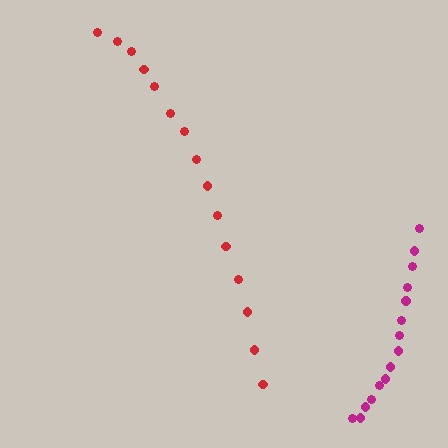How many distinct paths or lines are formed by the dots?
There are 2 distinct paths.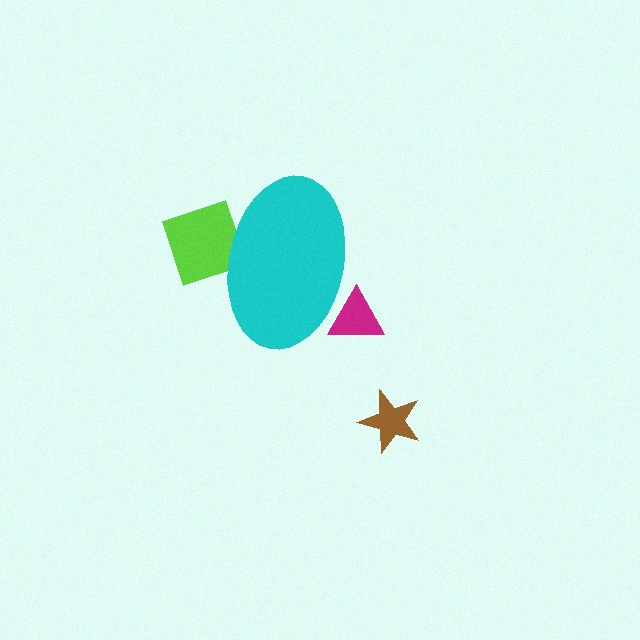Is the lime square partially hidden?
Yes, the lime square is partially hidden behind the cyan ellipse.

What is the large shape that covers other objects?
A cyan ellipse.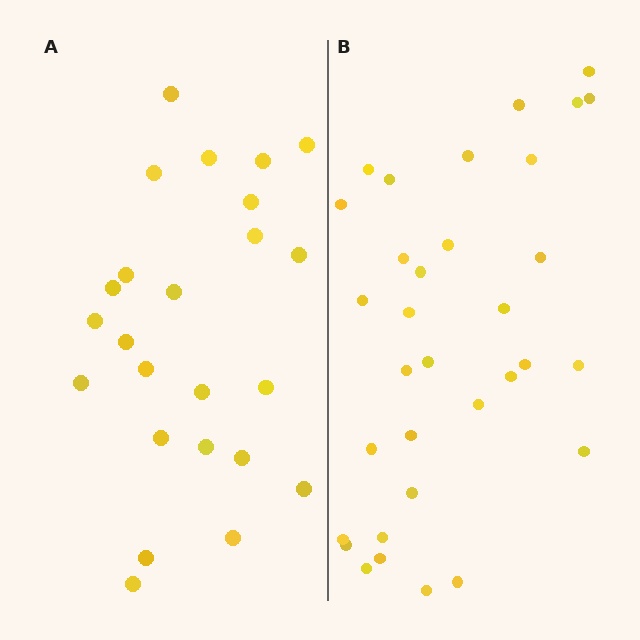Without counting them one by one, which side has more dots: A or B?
Region B (the right region) has more dots.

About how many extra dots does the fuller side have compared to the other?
Region B has roughly 8 or so more dots than region A.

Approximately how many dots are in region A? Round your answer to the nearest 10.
About 20 dots. (The exact count is 24, which rounds to 20.)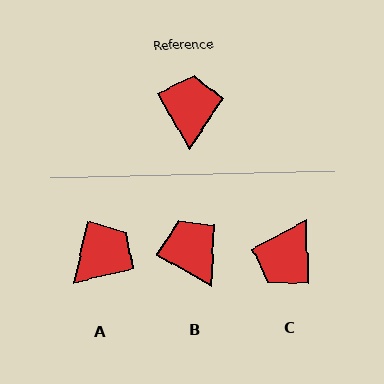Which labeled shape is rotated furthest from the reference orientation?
C, about 152 degrees away.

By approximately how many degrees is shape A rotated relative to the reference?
Approximately 42 degrees clockwise.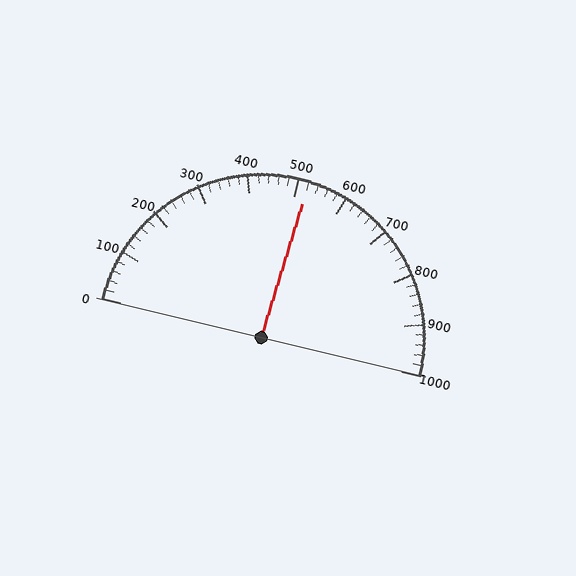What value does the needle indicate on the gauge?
The needle indicates approximately 520.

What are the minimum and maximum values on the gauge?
The gauge ranges from 0 to 1000.